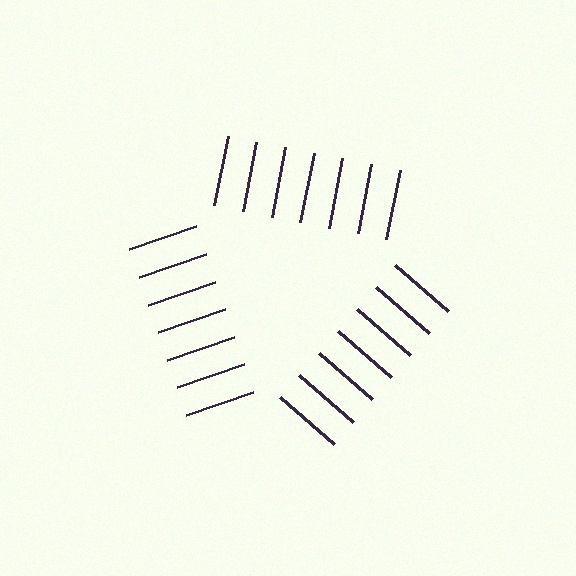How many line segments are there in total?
21 — 7 along each of the 3 edges.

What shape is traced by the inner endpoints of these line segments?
An illusory triangle — the line segments terminate on its edges but no continuous stroke is drawn.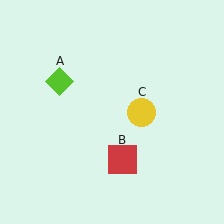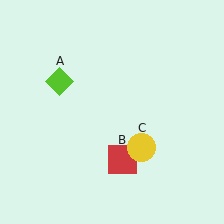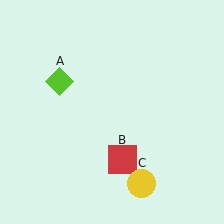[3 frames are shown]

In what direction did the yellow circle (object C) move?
The yellow circle (object C) moved down.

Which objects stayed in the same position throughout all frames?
Lime diamond (object A) and red square (object B) remained stationary.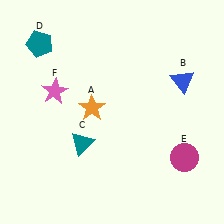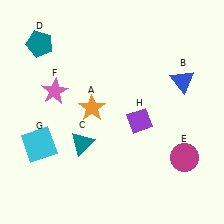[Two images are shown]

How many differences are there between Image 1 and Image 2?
There are 2 differences between the two images.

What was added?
A cyan square (G), a purple diamond (H) were added in Image 2.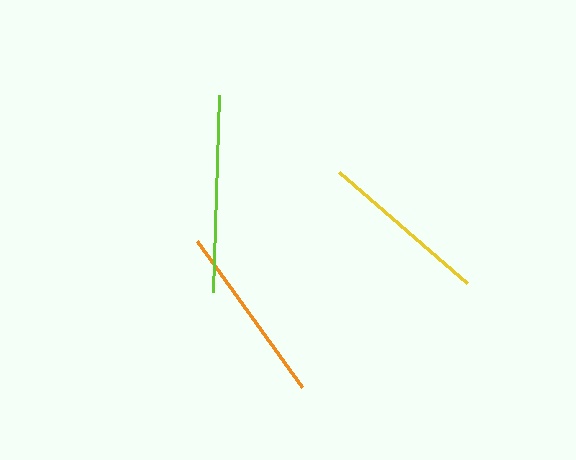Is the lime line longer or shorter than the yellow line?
The lime line is longer than the yellow line.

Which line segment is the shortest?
The yellow line is the shortest at approximately 169 pixels.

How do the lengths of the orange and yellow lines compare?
The orange and yellow lines are approximately the same length.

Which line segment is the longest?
The lime line is the longest at approximately 197 pixels.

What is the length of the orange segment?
The orange segment is approximately 180 pixels long.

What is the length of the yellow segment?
The yellow segment is approximately 169 pixels long.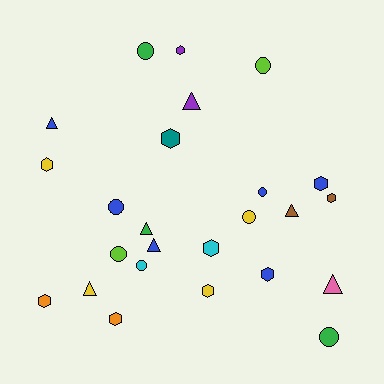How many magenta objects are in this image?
There are no magenta objects.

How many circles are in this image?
There are 8 circles.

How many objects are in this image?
There are 25 objects.